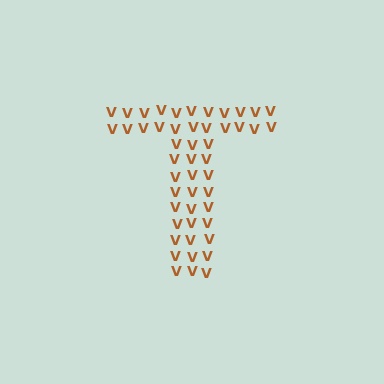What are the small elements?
The small elements are letter V's.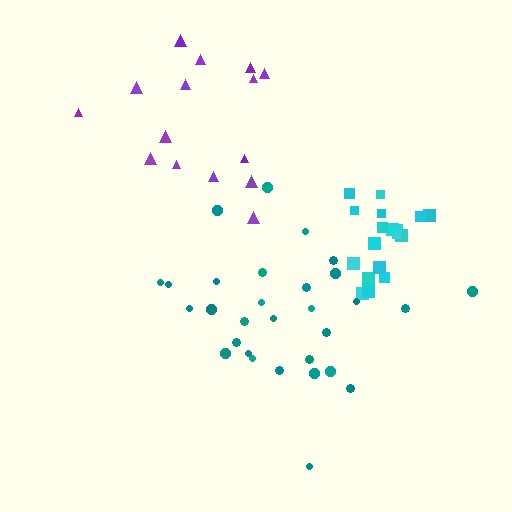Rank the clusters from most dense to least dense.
cyan, teal, purple.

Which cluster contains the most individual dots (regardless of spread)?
Teal (30).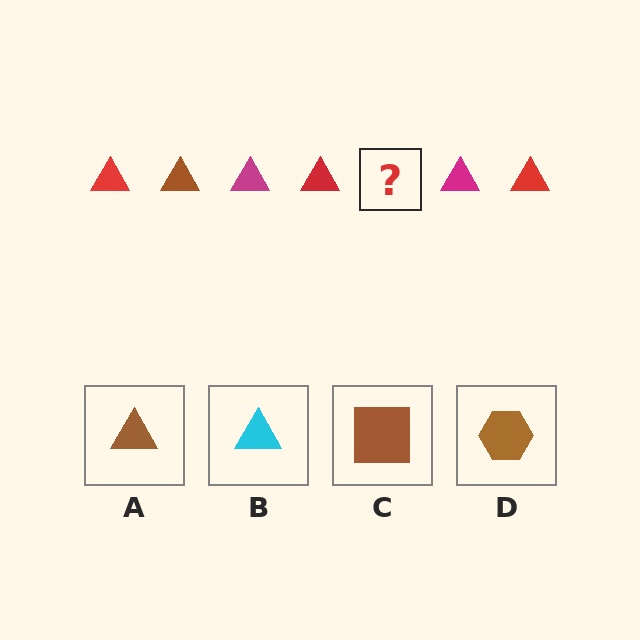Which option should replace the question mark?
Option A.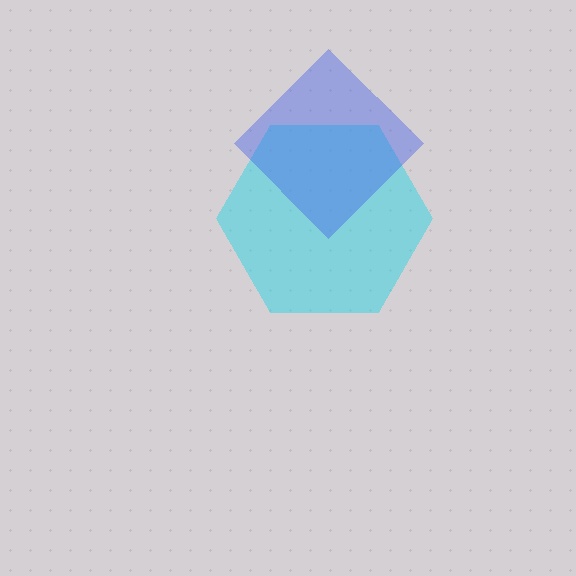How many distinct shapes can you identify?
There are 2 distinct shapes: a cyan hexagon, a blue diamond.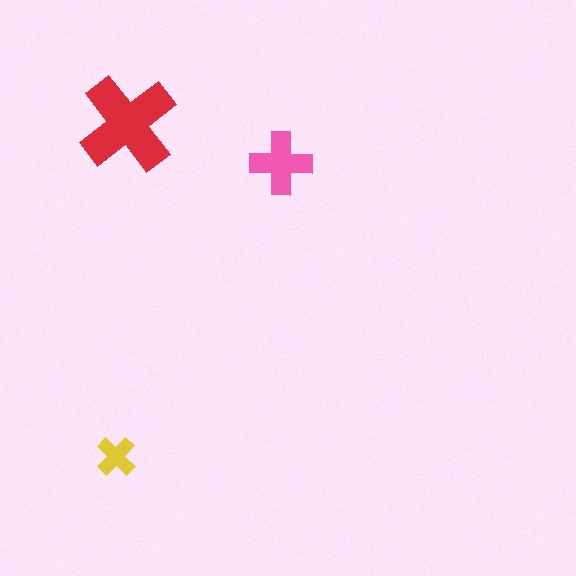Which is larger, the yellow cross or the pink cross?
The pink one.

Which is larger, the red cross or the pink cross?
The red one.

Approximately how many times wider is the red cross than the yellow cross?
About 2.5 times wider.